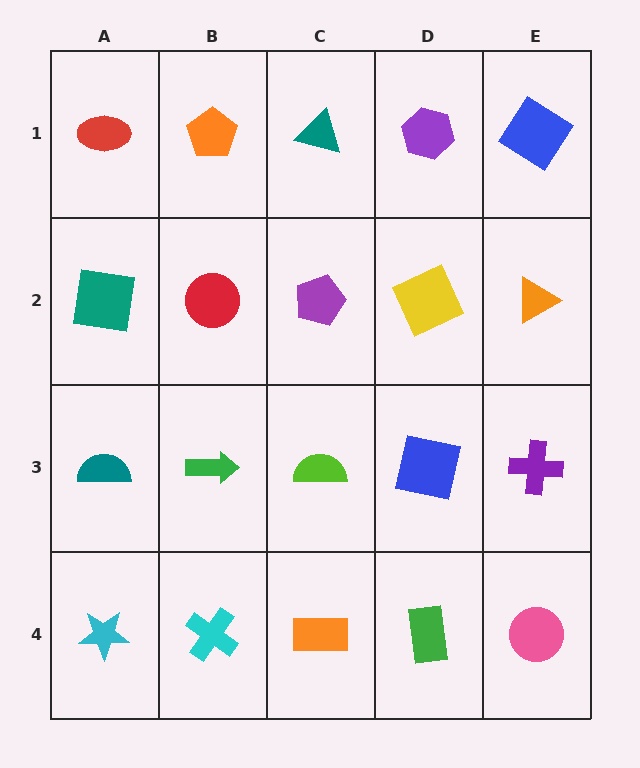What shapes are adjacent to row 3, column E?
An orange triangle (row 2, column E), a pink circle (row 4, column E), a blue square (row 3, column D).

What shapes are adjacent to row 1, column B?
A red circle (row 2, column B), a red ellipse (row 1, column A), a teal triangle (row 1, column C).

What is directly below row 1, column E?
An orange triangle.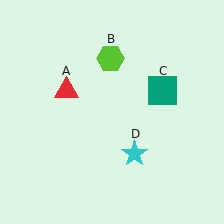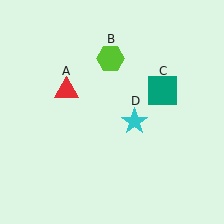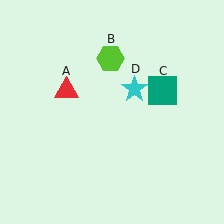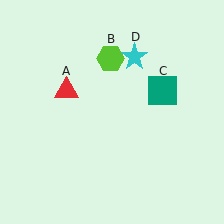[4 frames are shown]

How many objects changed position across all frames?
1 object changed position: cyan star (object D).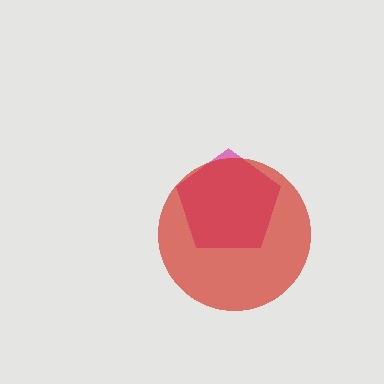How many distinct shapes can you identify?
There are 2 distinct shapes: a magenta pentagon, a red circle.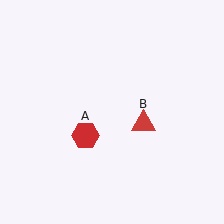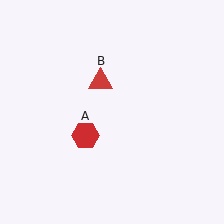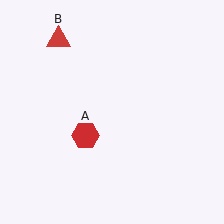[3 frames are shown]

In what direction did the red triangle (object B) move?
The red triangle (object B) moved up and to the left.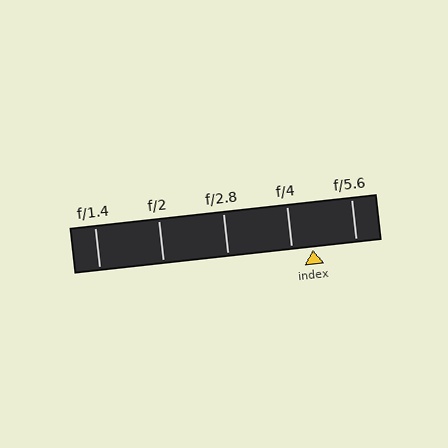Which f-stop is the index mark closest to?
The index mark is closest to f/4.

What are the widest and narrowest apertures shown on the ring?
The widest aperture shown is f/1.4 and the narrowest is f/5.6.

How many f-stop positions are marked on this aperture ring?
There are 5 f-stop positions marked.